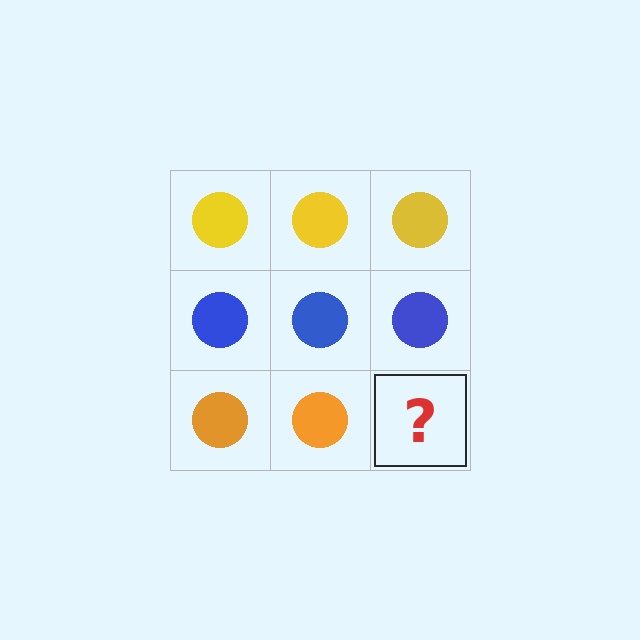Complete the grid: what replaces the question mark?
The question mark should be replaced with an orange circle.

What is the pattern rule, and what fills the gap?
The rule is that each row has a consistent color. The gap should be filled with an orange circle.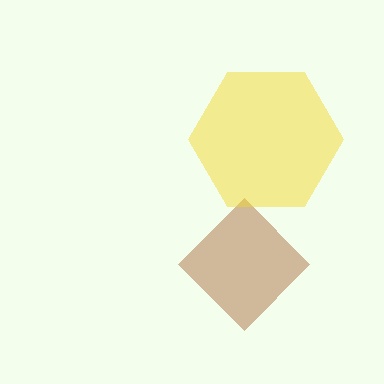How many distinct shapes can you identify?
There are 2 distinct shapes: a brown diamond, a yellow hexagon.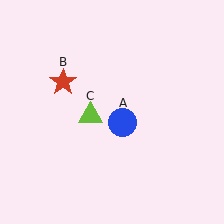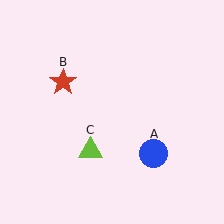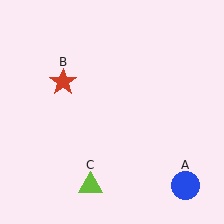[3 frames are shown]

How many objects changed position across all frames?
2 objects changed position: blue circle (object A), lime triangle (object C).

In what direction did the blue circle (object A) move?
The blue circle (object A) moved down and to the right.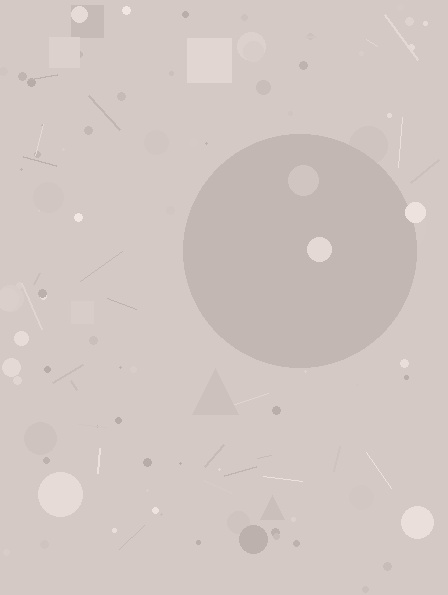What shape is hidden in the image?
A circle is hidden in the image.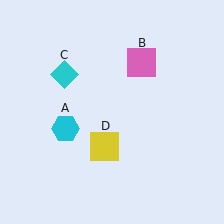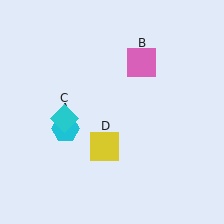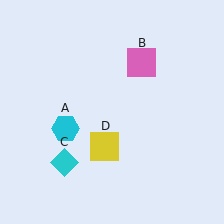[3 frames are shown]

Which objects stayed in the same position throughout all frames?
Cyan hexagon (object A) and pink square (object B) and yellow square (object D) remained stationary.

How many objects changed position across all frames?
1 object changed position: cyan diamond (object C).